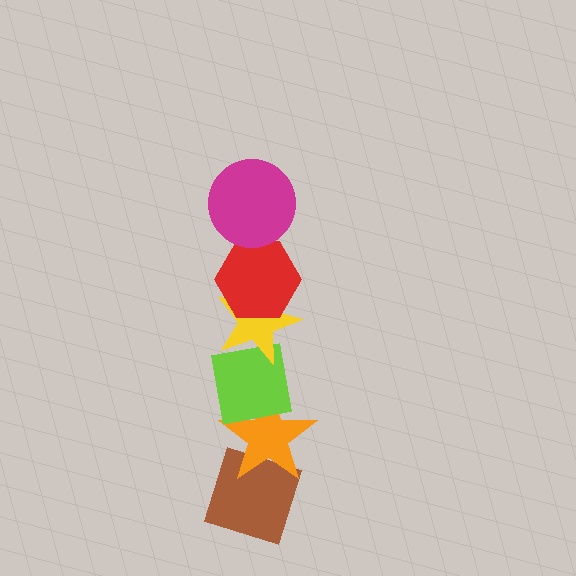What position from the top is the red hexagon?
The red hexagon is 2nd from the top.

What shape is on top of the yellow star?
The red hexagon is on top of the yellow star.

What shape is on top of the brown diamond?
The orange star is on top of the brown diamond.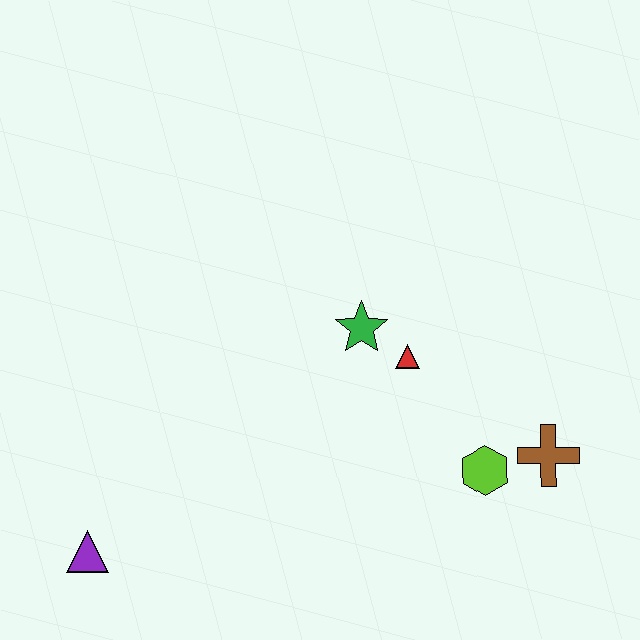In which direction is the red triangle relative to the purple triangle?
The red triangle is to the right of the purple triangle.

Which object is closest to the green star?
The red triangle is closest to the green star.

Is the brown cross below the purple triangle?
No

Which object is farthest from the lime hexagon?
The purple triangle is farthest from the lime hexagon.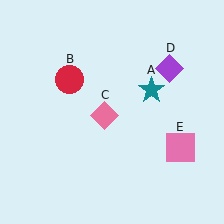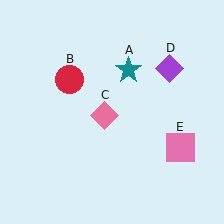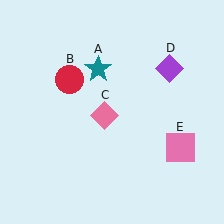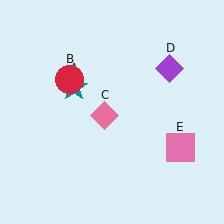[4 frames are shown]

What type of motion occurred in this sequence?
The teal star (object A) rotated counterclockwise around the center of the scene.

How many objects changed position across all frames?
1 object changed position: teal star (object A).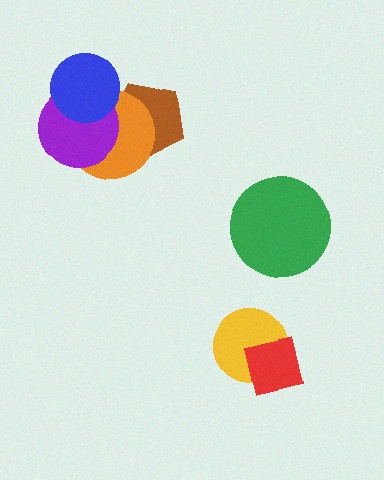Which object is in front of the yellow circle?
The red square is in front of the yellow circle.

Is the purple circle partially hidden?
Yes, it is partially covered by another shape.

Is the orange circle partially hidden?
Yes, it is partially covered by another shape.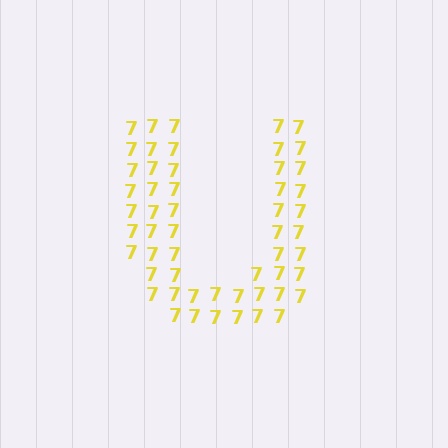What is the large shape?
The large shape is the letter U.